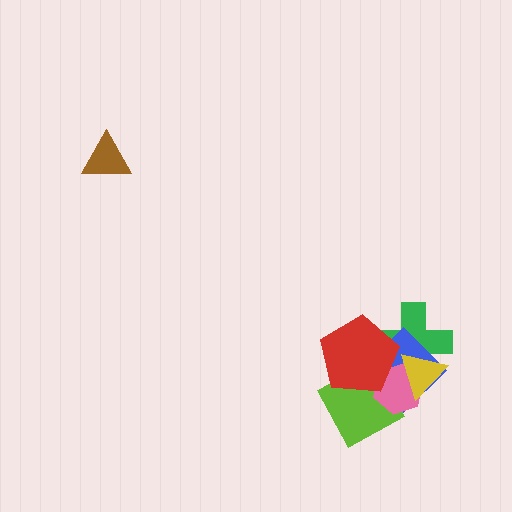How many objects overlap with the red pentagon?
4 objects overlap with the red pentagon.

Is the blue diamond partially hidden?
Yes, it is partially covered by another shape.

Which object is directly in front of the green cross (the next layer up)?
The blue diamond is directly in front of the green cross.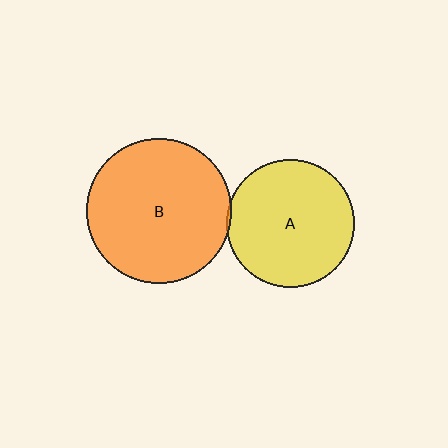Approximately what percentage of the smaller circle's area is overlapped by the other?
Approximately 5%.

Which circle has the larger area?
Circle B (orange).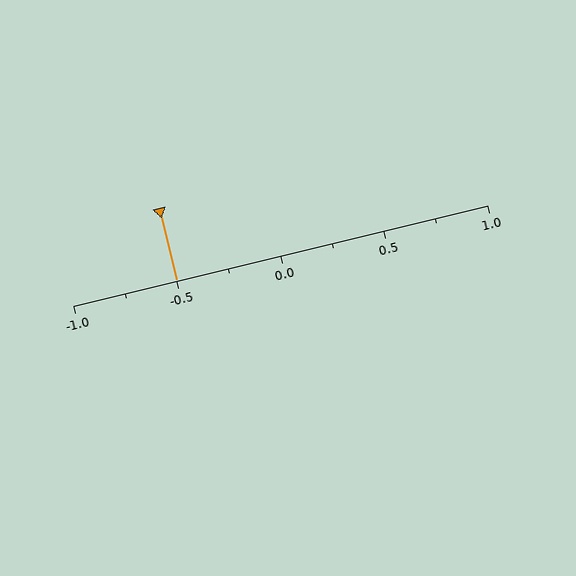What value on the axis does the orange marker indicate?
The marker indicates approximately -0.5.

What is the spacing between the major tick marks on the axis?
The major ticks are spaced 0.5 apart.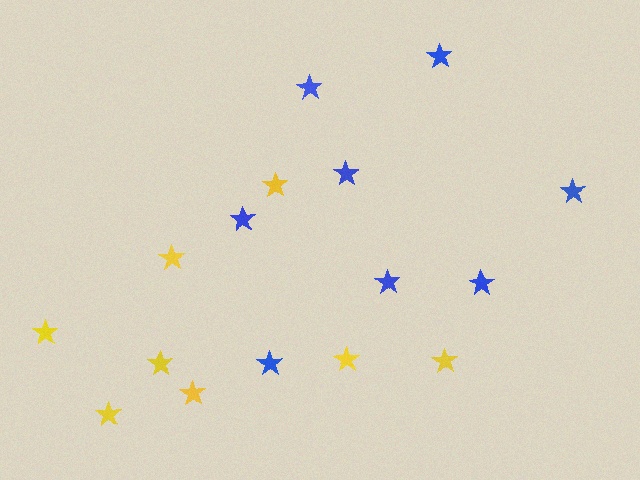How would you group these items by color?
There are 2 groups: one group of blue stars (8) and one group of yellow stars (8).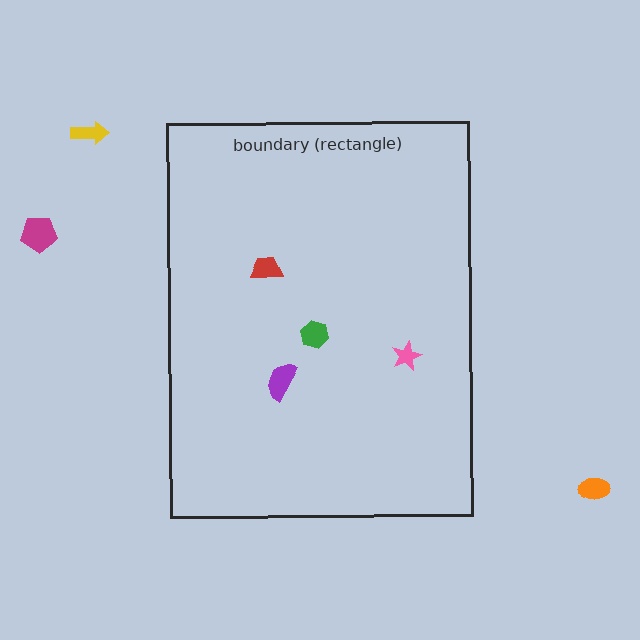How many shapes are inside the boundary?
4 inside, 3 outside.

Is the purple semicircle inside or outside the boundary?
Inside.